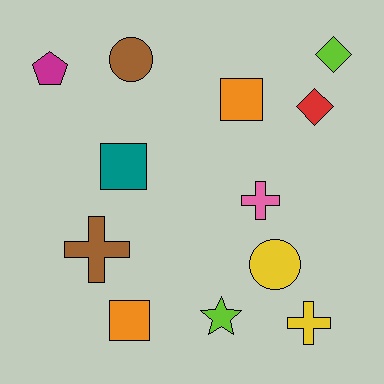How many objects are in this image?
There are 12 objects.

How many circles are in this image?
There are 2 circles.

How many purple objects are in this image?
There are no purple objects.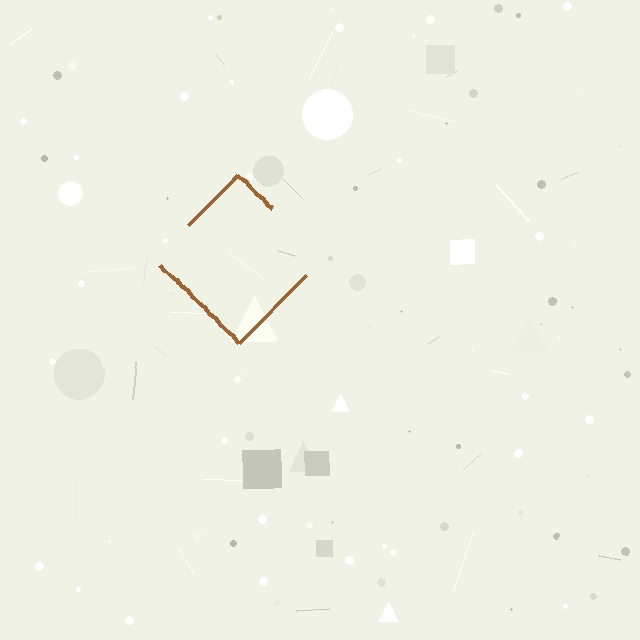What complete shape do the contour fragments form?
The contour fragments form a diamond.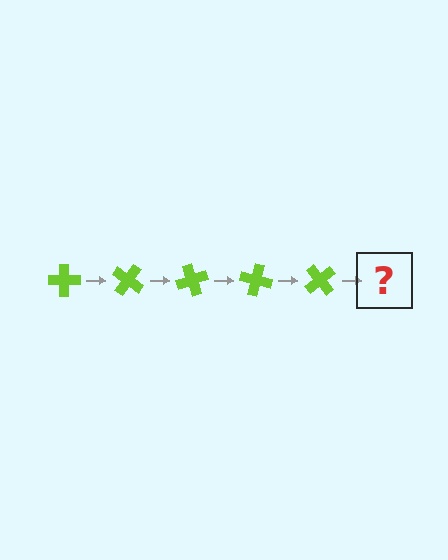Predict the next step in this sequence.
The next step is a lime cross rotated 175 degrees.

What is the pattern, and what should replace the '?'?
The pattern is that the cross rotates 35 degrees each step. The '?' should be a lime cross rotated 175 degrees.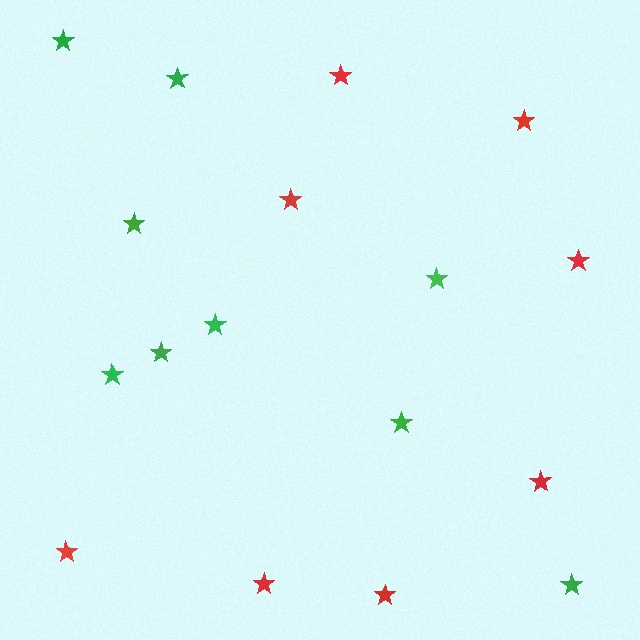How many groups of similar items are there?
There are 2 groups: one group of red stars (8) and one group of green stars (9).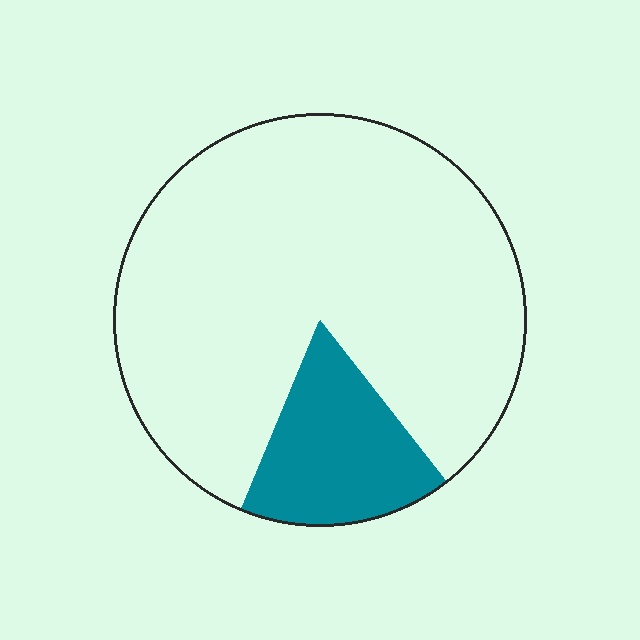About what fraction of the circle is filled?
About one sixth (1/6).